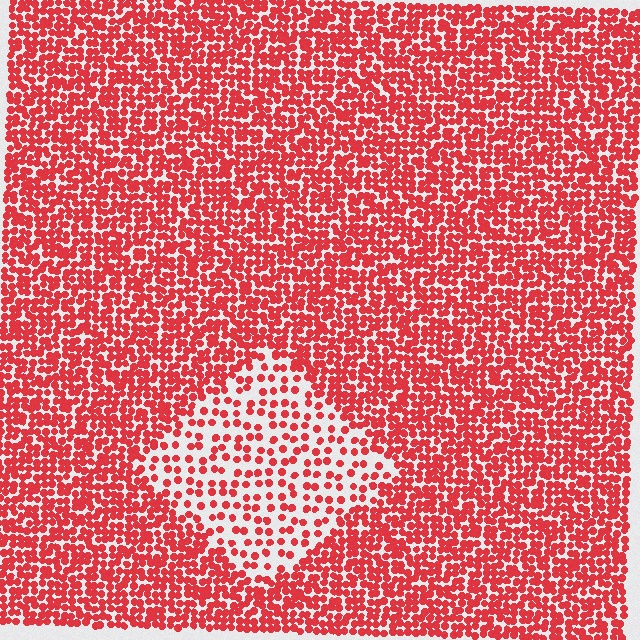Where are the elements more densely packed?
The elements are more densely packed outside the diamond boundary.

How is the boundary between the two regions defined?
The boundary is defined by a change in element density (approximately 2.3x ratio). All elements are the same color, size, and shape.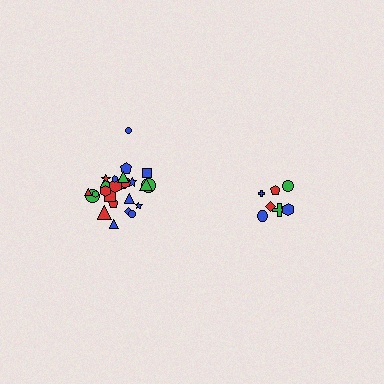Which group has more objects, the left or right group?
The left group.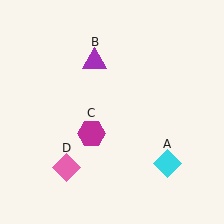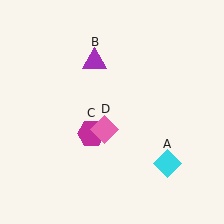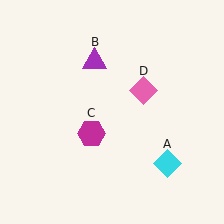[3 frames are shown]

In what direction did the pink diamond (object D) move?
The pink diamond (object D) moved up and to the right.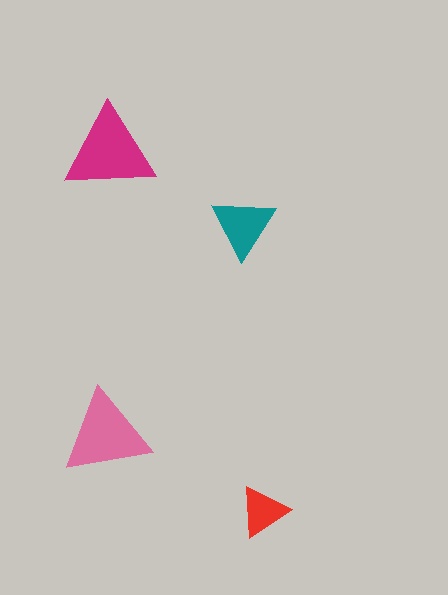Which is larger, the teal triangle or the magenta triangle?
The magenta one.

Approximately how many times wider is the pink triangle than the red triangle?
About 1.5 times wider.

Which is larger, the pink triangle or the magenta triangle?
The magenta one.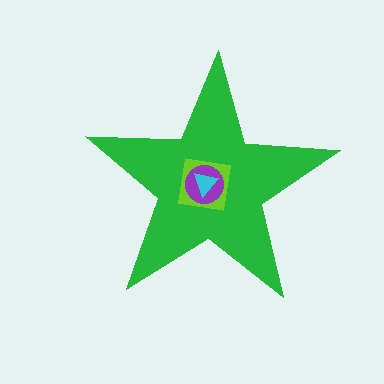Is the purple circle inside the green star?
Yes.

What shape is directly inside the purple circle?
The cyan triangle.